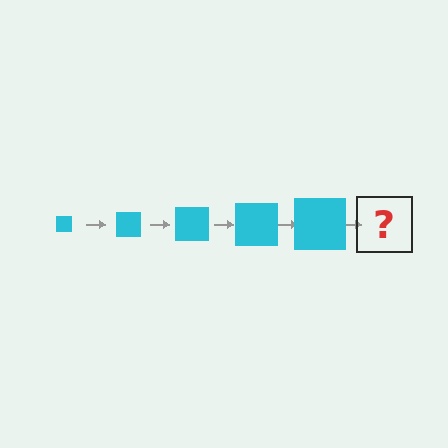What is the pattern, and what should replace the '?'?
The pattern is that the square gets progressively larger each step. The '?' should be a cyan square, larger than the previous one.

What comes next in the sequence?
The next element should be a cyan square, larger than the previous one.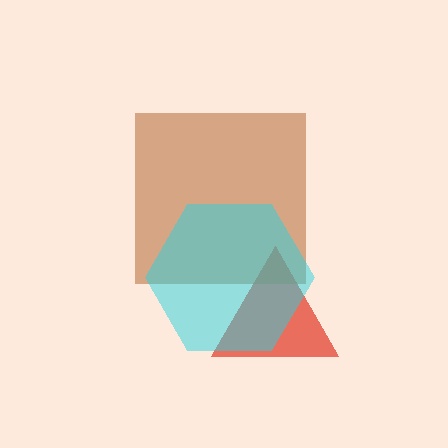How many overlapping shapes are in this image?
There are 3 overlapping shapes in the image.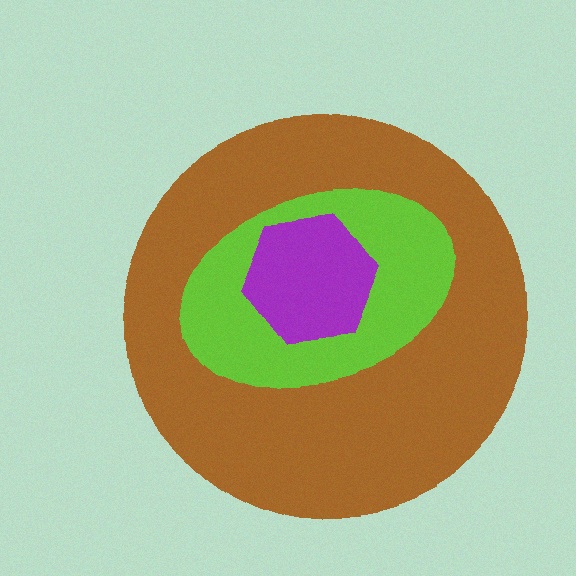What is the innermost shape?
The purple hexagon.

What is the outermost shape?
The brown circle.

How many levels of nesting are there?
3.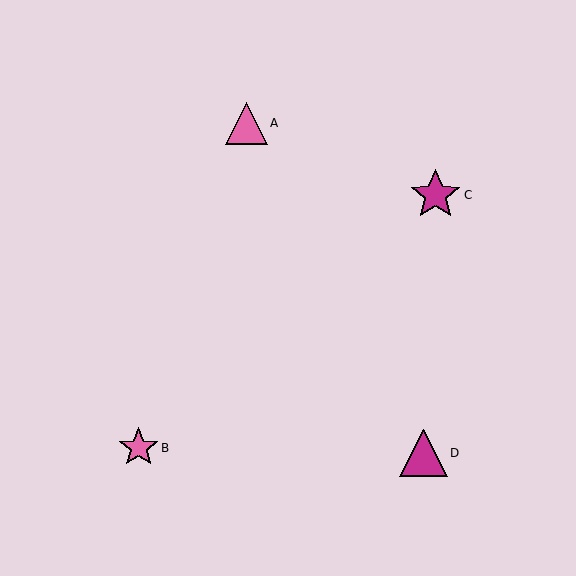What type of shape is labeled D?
Shape D is a magenta triangle.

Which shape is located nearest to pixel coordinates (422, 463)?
The magenta triangle (labeled D) at (423, 453) is nearest to that location.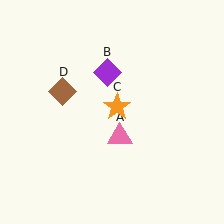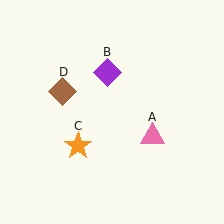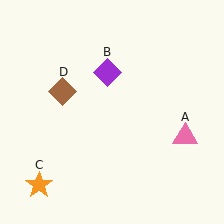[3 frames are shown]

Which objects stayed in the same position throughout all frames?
Purple diamond (object B) and brown diamond (object D) remained stationary.